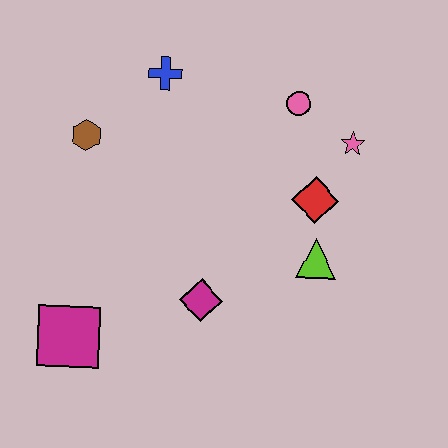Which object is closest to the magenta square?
The magenta diamond is closest to the magenta square.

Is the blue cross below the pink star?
No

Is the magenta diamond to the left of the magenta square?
No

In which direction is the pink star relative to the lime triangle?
The pink star is above the lime triangle.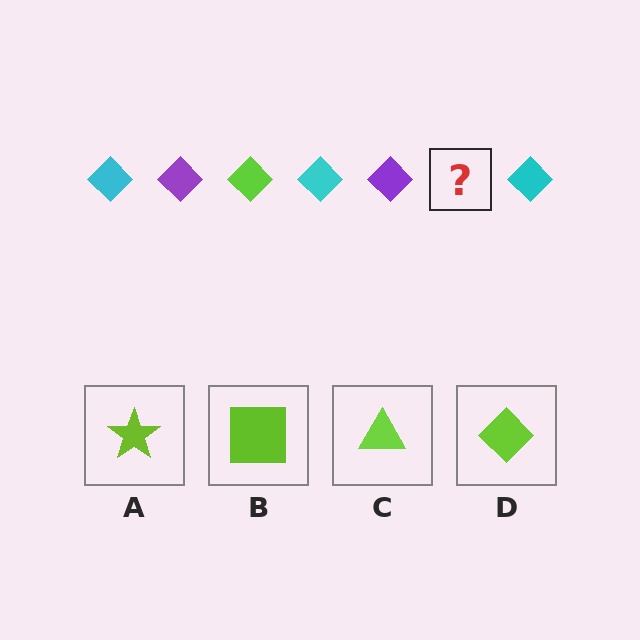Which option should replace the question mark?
Option D.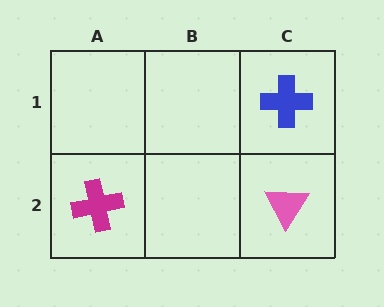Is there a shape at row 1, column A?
No, that cell is empty.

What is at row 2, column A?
A magenta cross.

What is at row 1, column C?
A blue cross.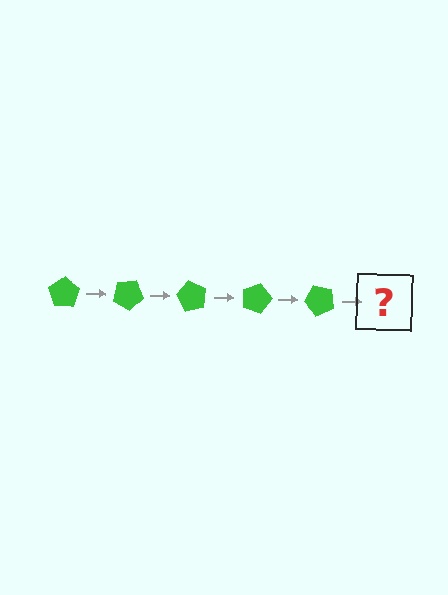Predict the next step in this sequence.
The next step is a green pentagon rotated 150 degrees.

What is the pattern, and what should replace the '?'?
The pattern is that the pentagon rotates 30 degrees each step. The '?' should be a green pentagon rotated 150 degrees.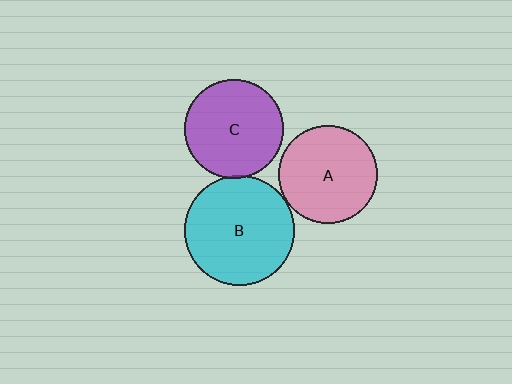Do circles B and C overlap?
Yes.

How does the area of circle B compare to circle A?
Approximately 1.2 times.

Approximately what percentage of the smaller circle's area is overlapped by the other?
Approximately 5%.